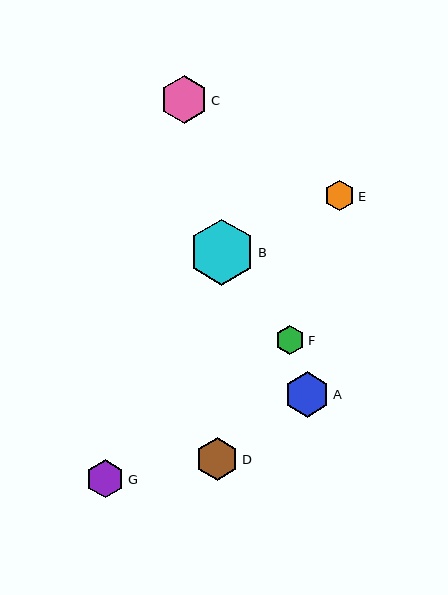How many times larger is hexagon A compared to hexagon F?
Hexagon A is approximately 1.5 times the size of hexagon F.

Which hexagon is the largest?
Hexagon B is the largest with a size of approximately 66 pixels.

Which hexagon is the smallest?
Hexagon F is the smallest with a size of approximately 29 pixels.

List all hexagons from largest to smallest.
From largest to smallest: B, C, A, D, G, E, F.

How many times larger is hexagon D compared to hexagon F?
Hexagon D is approximately 1.5 times the size of hexagon F.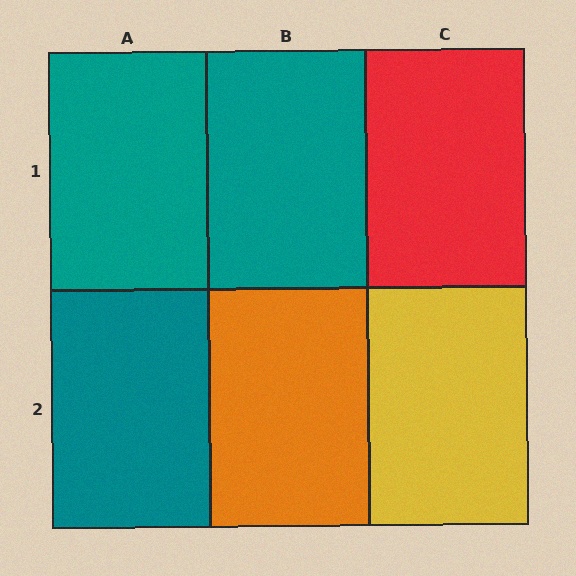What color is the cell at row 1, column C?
Red.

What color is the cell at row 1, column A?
Teal.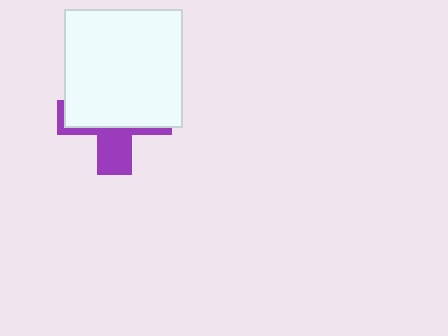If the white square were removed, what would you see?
You would see the complete purple cross.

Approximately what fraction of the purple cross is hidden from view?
Roughly 64% of the purple cross is hidden behind the white square.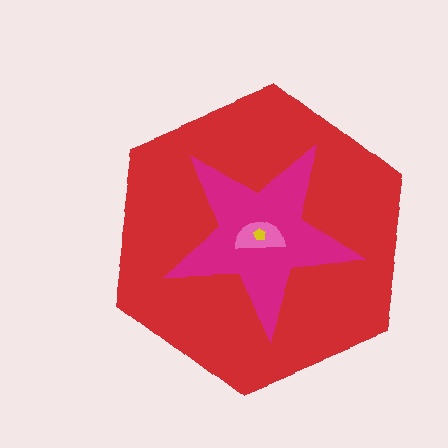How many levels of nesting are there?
4.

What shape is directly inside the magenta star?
The pink semicircle.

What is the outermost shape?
The red hexagon.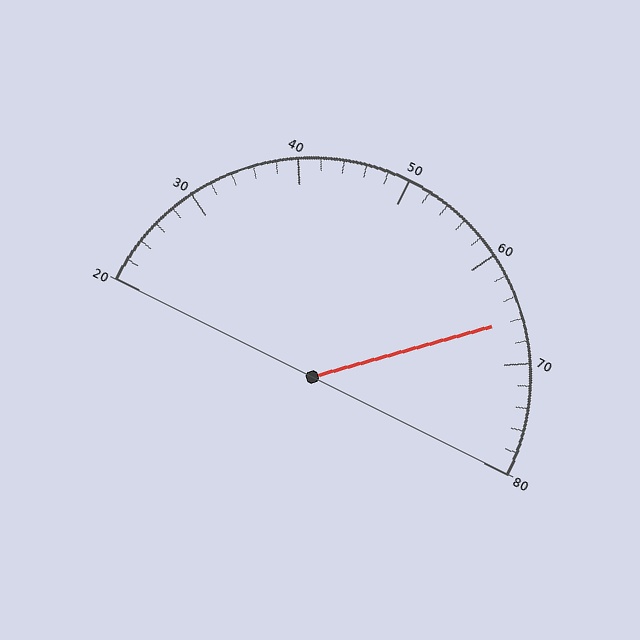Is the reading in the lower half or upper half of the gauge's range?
The reading is in the upper half of the range (20 to 80).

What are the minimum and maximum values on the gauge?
The gauge ranges from 20 to 80.